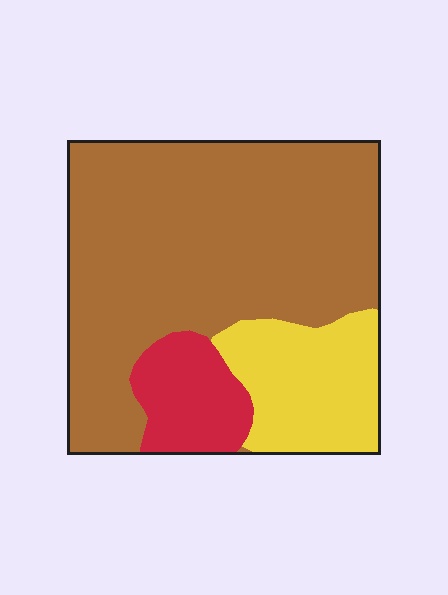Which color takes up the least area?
Red, at roughly 10%.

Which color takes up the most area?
Brown, at roughly 70%.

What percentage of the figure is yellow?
Yellow covers about 20% of the figure.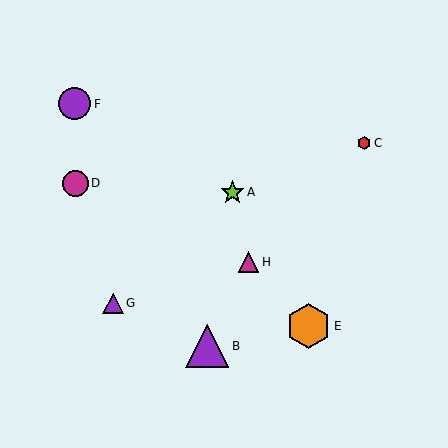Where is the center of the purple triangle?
The center of the purple triangle is at (207, 346).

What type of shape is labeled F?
Shape F is a purple circle.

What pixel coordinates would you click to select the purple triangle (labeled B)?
Click at (207, 346) to select the purple triangle B.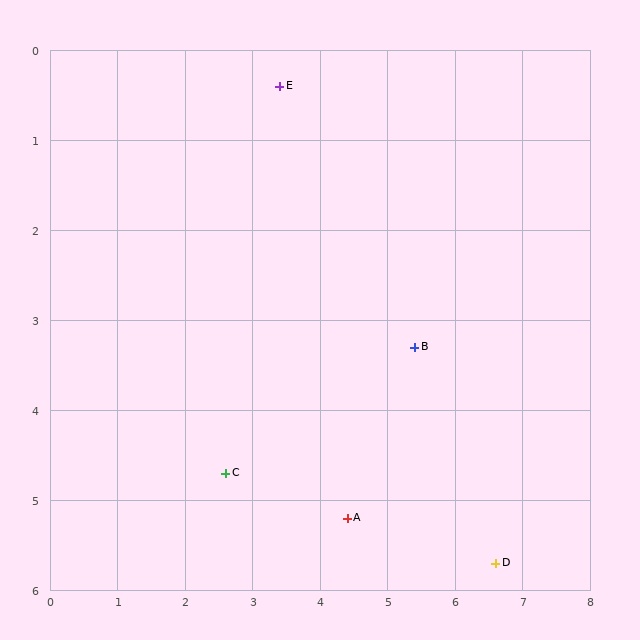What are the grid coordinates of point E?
Point E is at approximately (3.4, 0.4).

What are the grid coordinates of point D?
Point D is at approximately (6.6, 5.7).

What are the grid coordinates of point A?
Point A is at approximately (4.4, 5.2).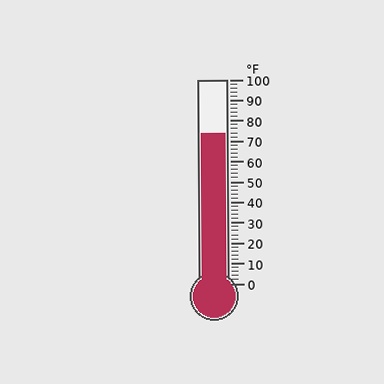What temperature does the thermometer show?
The thermometer shows approximately 74°F.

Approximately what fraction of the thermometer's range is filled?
The thermometer is filled to approximately 75% of its range.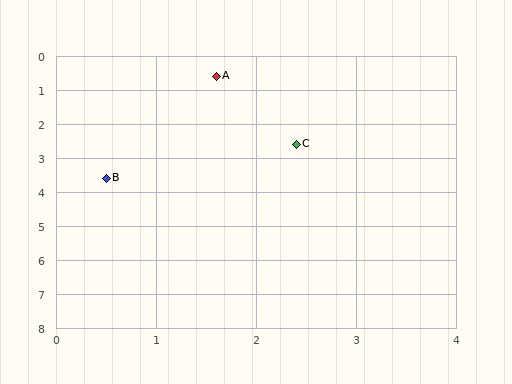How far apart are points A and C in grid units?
Points A and C are about 2.2 grid units apart.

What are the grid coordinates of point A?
Point A is at approximately (1.6, 0.6).